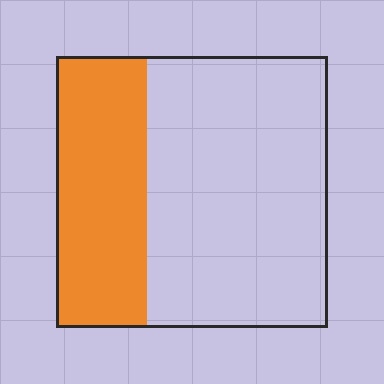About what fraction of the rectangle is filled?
About one third (1/3).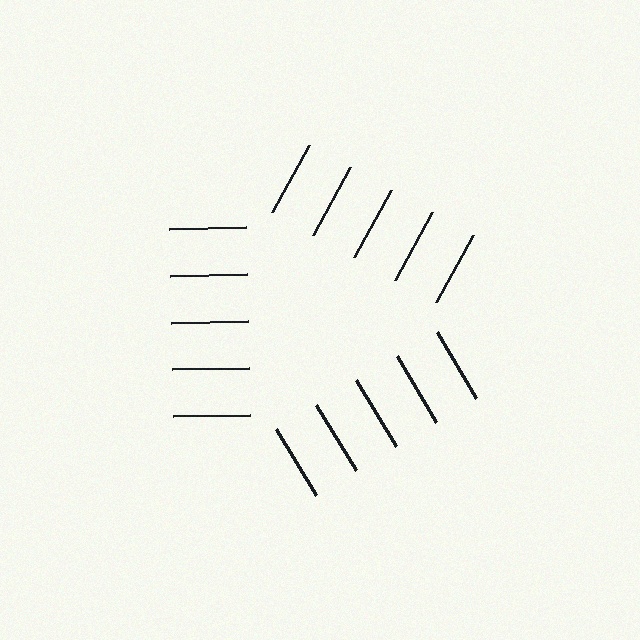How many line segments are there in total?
15 — 5 along each of the 3 edges.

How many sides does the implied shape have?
3 sides — the line-ends trace a triangle.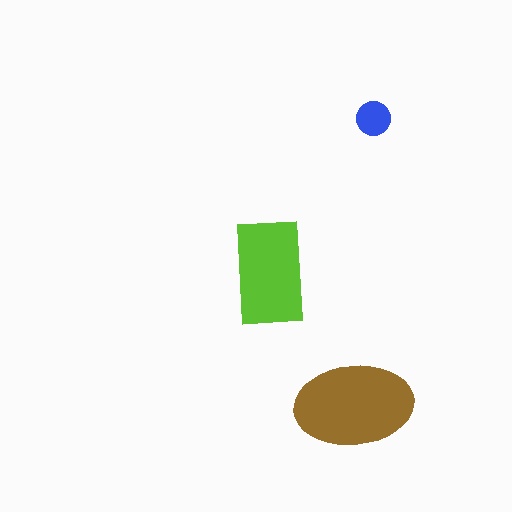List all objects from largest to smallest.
The brown ellipse, the lime rectangle, the blue circle.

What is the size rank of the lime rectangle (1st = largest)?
2nd.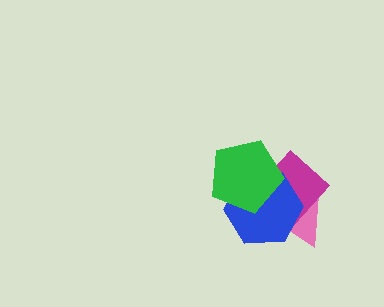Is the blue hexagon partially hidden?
Yes, it is partially covered by another shape.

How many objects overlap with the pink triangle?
3 objects overlap with the pink triangle.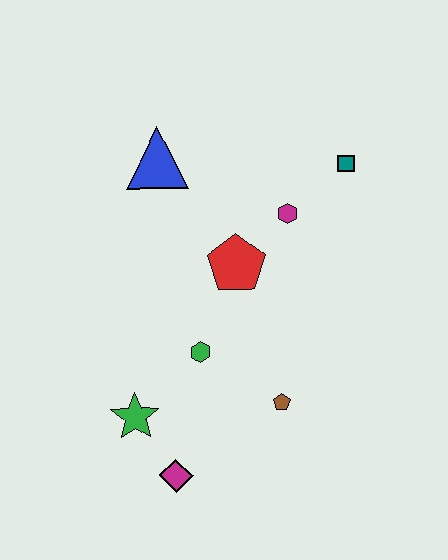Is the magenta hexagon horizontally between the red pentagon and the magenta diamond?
No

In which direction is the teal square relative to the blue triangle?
The teal square is to the right of the blue triangle.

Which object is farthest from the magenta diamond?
The teal square is farthest from the magenta diamond.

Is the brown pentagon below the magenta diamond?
No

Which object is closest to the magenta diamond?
The green star is closest to the magenta diamond.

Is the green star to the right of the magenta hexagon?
No